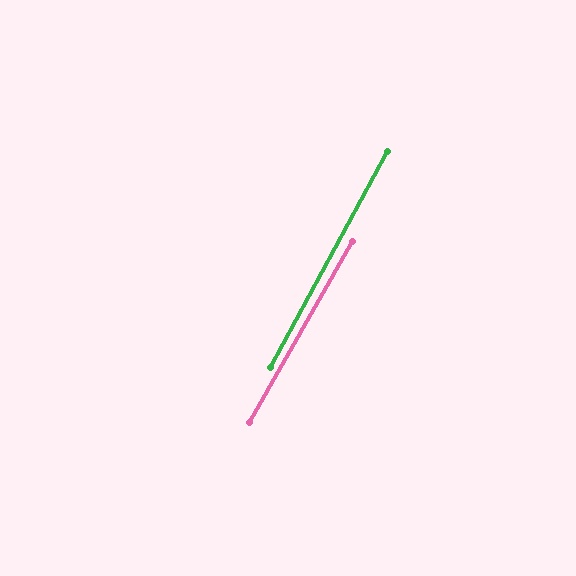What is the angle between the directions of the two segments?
Approximately 1 degree.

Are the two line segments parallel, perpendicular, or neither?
Parallel — their directions differ by only 1.0°.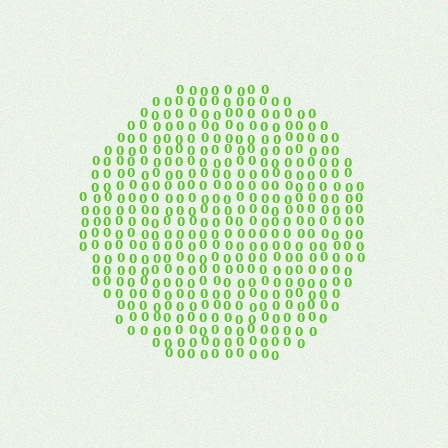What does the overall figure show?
The overall figure shows a circle.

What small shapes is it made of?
It is made of small digit 0's.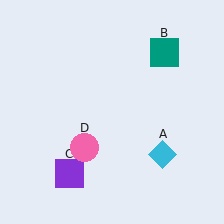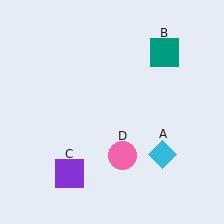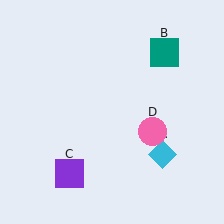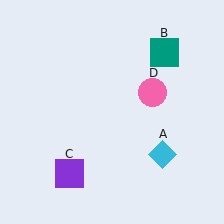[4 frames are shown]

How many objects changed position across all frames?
1 object changed position: pink circle (object D).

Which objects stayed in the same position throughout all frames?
Cyan diamond (object A) and teal square (object B) and purple square (object C) remained stationary.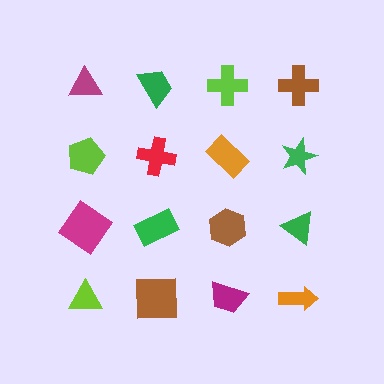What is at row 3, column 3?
A brown hexagon.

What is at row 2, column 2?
A red cross.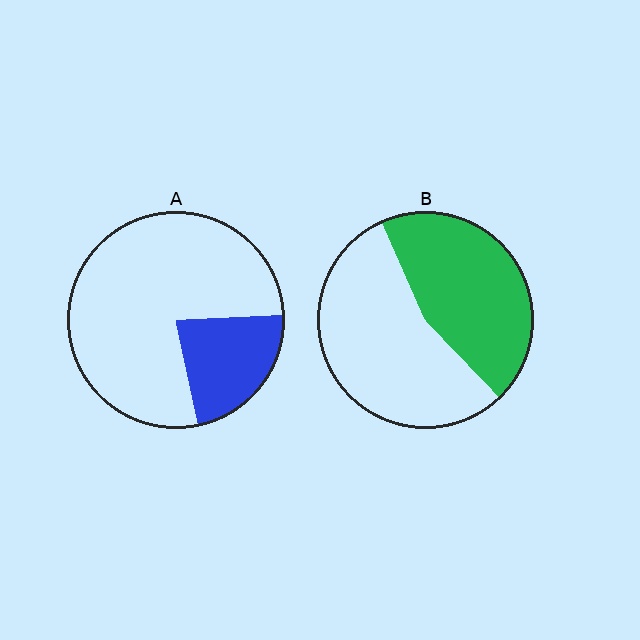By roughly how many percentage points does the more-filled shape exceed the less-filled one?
By roughly 20 percentage points (B over A).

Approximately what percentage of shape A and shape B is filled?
A is approximately 25% and B is approximately 45%.